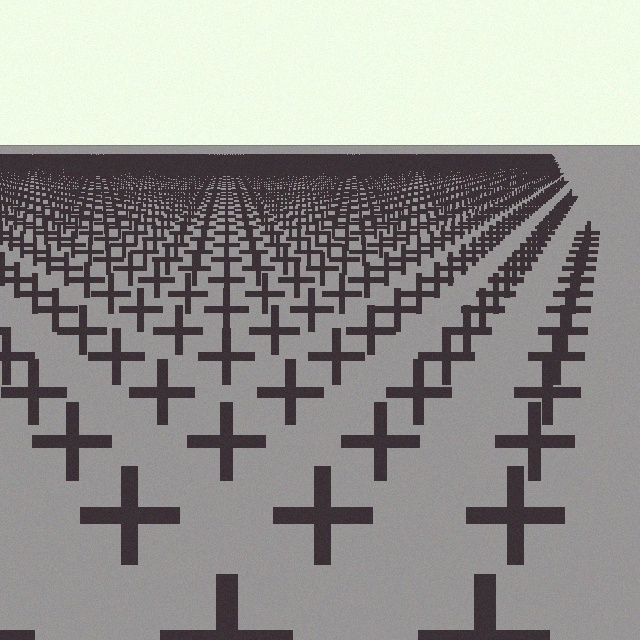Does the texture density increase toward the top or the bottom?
Density increases toward the top.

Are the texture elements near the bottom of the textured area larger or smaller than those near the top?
Larger. Near the bottom, elements are closer to the viewer and appear at a bigger on-screen size.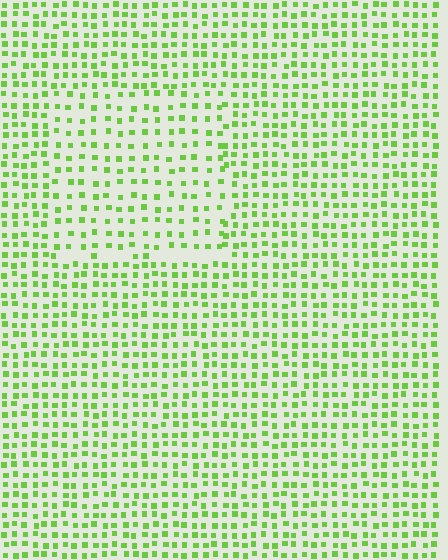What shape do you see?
I see a rectangle.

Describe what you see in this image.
The image contains small lime elements arranged at two different densities. A rectangle-shaped region is visible where the elements are less densely packed than the surrounding area.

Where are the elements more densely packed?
The elements are more densely packed outside the rectangle boundary.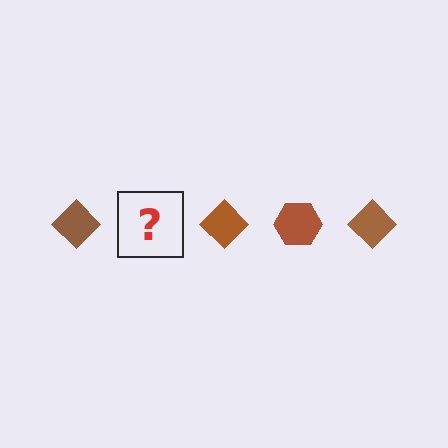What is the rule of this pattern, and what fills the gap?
The rule is that the pattern cycles through diamond, hexagon shapes in brown. The gap should be filled with a brown hexagon.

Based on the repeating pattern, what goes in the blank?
The blank should be a brown hexagon.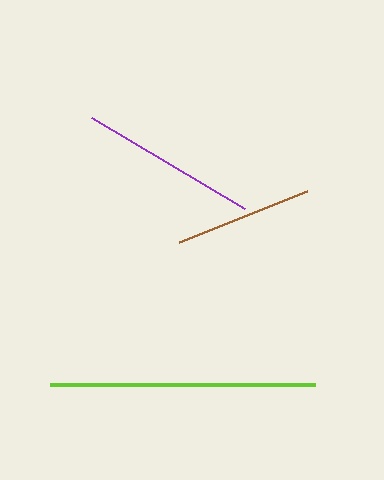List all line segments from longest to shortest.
From longest to shortest: lime, purple, brown.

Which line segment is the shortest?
The brown line is the shortest at approximately 138 pixels.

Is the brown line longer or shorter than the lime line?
The lime line is longer than the brown line.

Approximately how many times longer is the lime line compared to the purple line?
The lime line is approximately 1.5 times the length of the purple line.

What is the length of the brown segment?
The brown segment is approximately 138 pixels long.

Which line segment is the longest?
The lime line is the longest at approximately 265 pixels.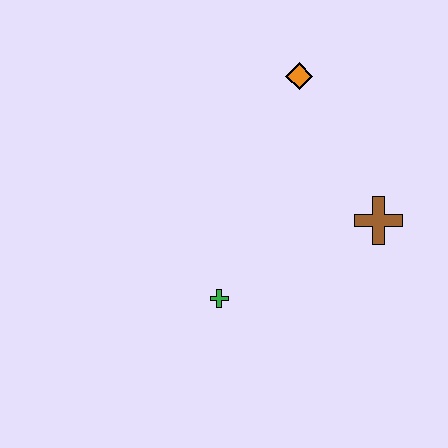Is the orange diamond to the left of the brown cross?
Yes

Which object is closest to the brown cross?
The orange diamond is closest to the brown cross.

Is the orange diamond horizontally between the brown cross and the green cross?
Yes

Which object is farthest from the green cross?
The orange diamond is farthest from the green cross.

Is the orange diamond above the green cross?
Yes